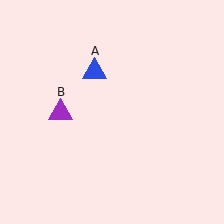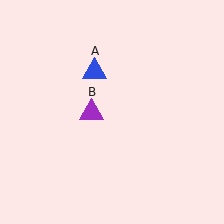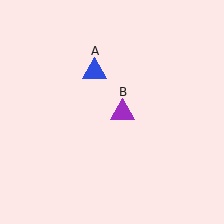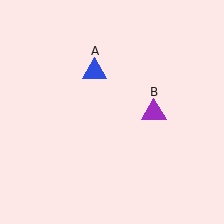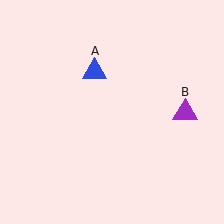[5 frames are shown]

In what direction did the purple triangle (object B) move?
The purple triangle (object B) moved right.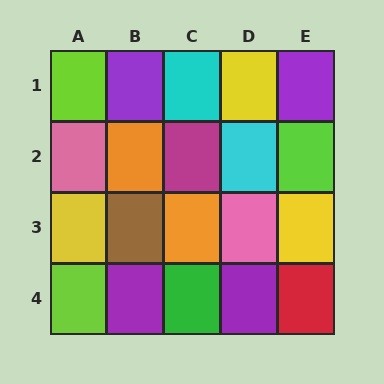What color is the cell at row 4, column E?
Red.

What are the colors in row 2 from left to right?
Pink, orange, magenta, cyan, lime.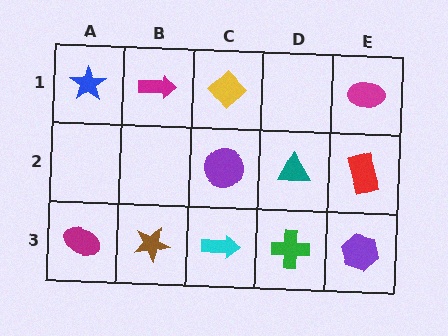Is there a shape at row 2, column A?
No, that cell is empty.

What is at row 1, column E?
A magenta ellipse.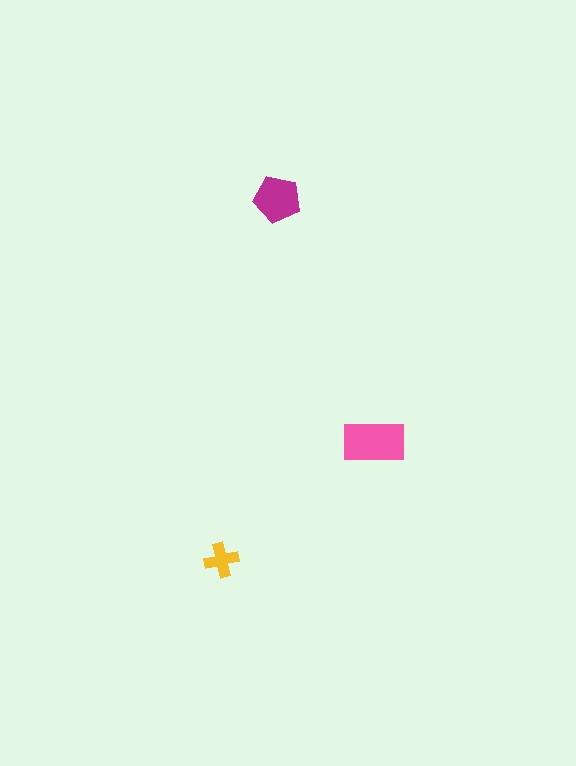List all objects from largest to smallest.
The pink rectangle, the magenta pentagon, the yellow cross.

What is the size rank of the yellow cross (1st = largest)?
3rd.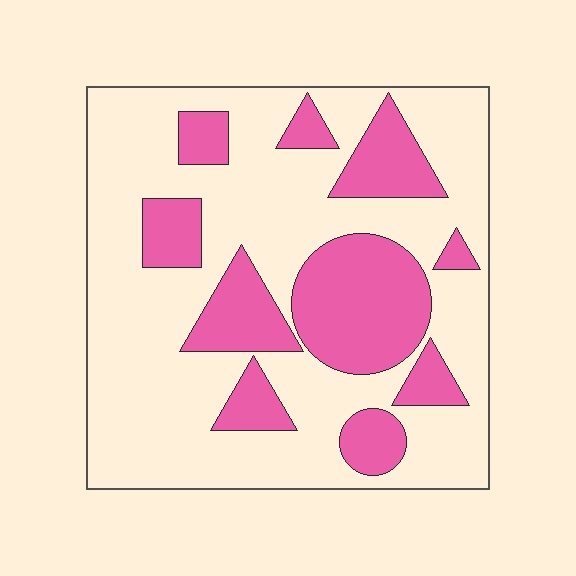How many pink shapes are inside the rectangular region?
10.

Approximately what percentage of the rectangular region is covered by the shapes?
Approximately 30%.